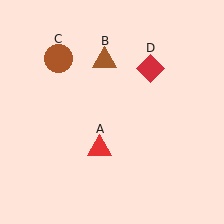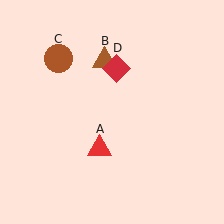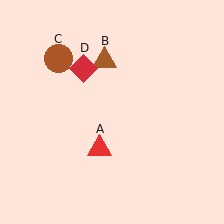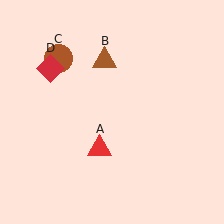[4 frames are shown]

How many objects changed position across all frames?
1 object changed position: red diamond (object D).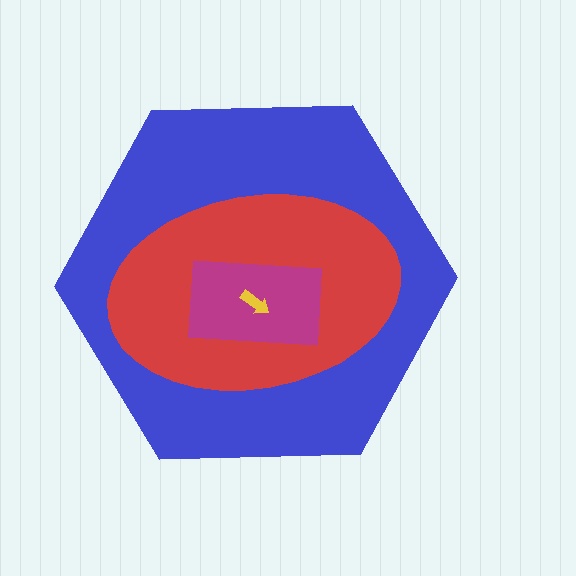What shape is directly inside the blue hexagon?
The red ellipse.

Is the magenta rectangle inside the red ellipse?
Yes.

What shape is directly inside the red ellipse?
The magenta rectangle.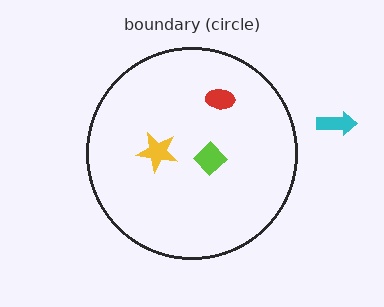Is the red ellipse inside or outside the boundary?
Inside.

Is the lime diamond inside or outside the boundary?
Inside.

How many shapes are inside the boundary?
3 inside, 1 outside.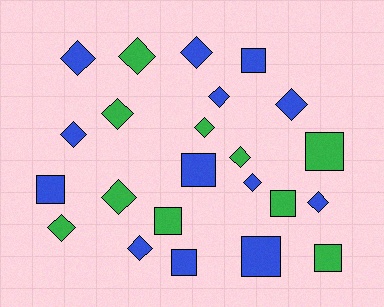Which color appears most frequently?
Blue, with 13 objects.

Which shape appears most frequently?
Diamond, with 14 objects.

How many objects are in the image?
There are 23 objects.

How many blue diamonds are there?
There are 8 blue diamonds.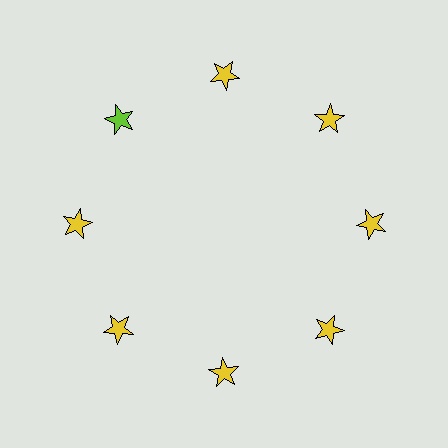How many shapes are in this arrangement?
There are 8 shapes arranged in a ring pattern.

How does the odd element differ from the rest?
It has a different color: lime instead of yellow.